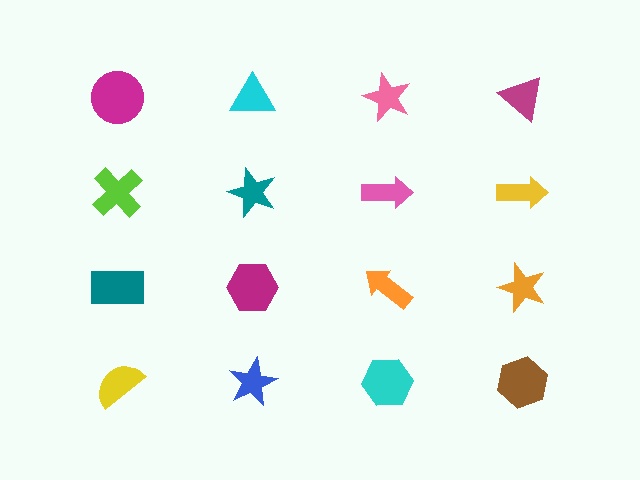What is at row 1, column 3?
A pink star.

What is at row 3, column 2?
A magenta hexagon.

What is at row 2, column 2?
A teal star.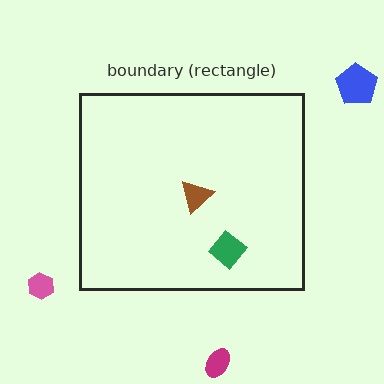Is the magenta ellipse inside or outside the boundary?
Outside.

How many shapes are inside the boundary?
2 inside, 3 outside.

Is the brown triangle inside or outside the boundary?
Inside.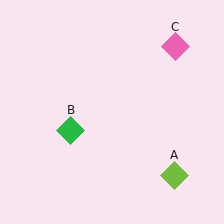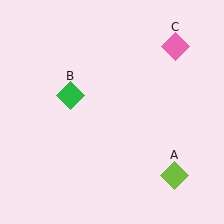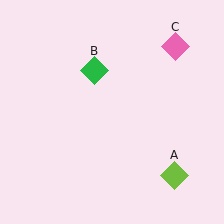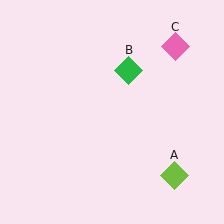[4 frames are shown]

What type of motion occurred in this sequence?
The green diamond (object B) rotated clockwise around the center of the scene.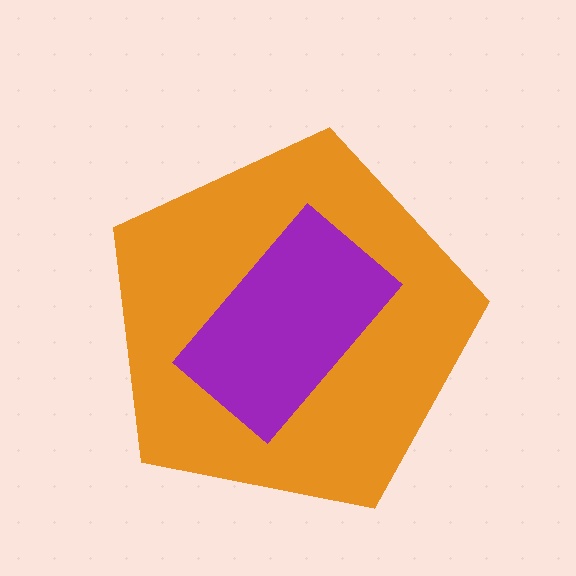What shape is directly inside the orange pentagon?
The purple rectangle.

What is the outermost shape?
The orange pentagon.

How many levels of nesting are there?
2.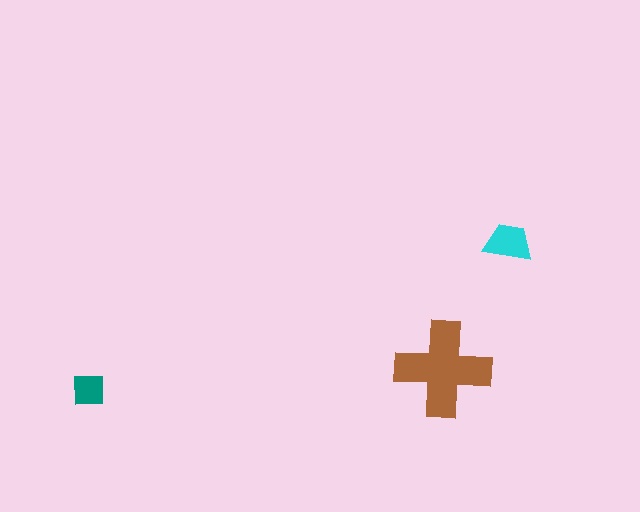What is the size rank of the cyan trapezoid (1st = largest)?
2nd.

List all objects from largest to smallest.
The brown cross, the cyan trapezoid, the teal square.